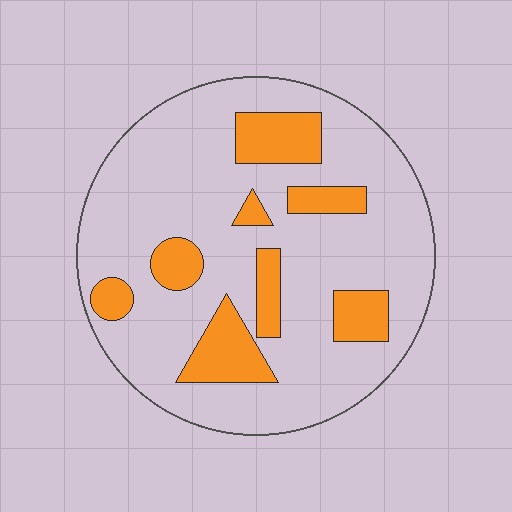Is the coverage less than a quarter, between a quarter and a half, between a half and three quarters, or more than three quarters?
Less than a quarter.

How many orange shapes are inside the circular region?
8.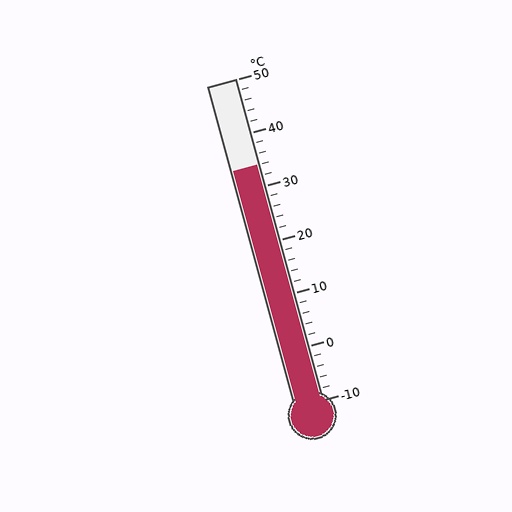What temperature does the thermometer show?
The thermometer shows approximately 34°C.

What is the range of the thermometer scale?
The thermometer scale ranges from -10°C to 50°C.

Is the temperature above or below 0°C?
The temperature is above 0°C.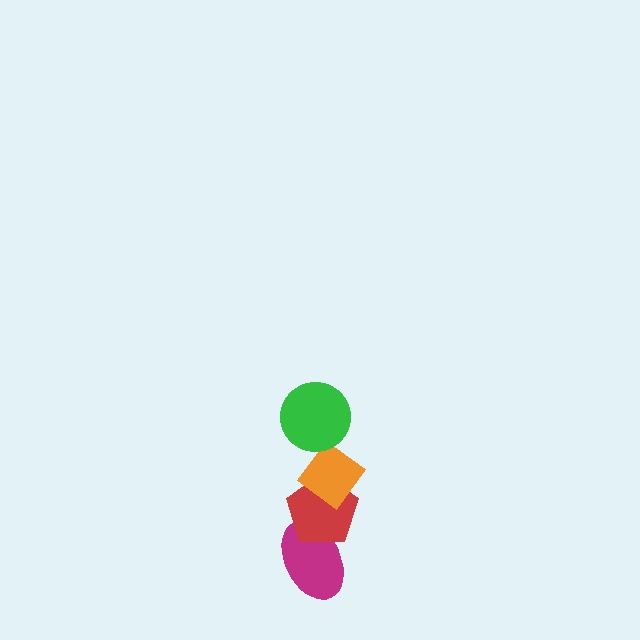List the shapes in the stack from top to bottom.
From top to bottom: the green circle, the orange diamond, the red pentagon, the magenta ellipse.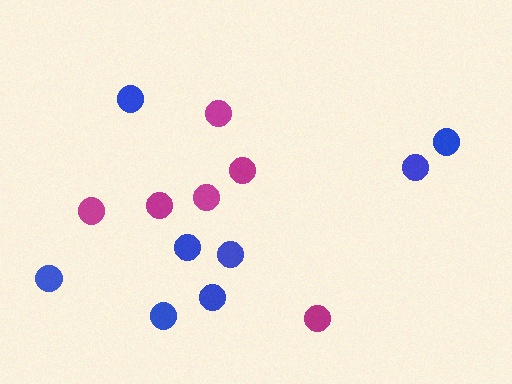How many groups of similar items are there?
There are 2 groups: one group of blue circles (8) and one group of magenta circles (6).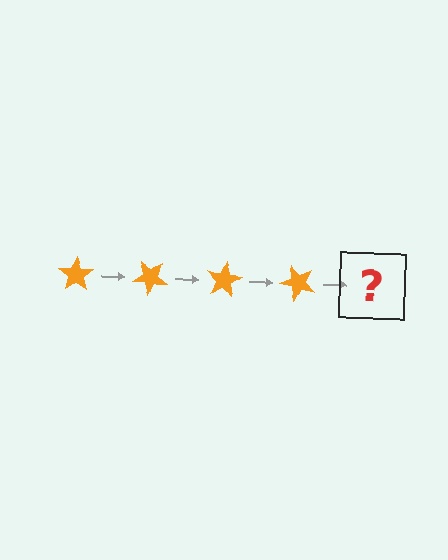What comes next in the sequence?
The next element should be an orange star rotated 160 degrees.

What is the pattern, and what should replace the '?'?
The pattern is that the star rotates 40 degrees each step. The '?' should be an orange star rotated 160 degrees.